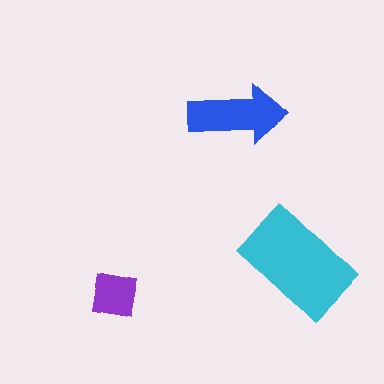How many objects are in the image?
There are 3 objects in the image.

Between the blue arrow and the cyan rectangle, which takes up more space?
The cyan rectangle.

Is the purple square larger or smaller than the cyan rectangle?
Smaller.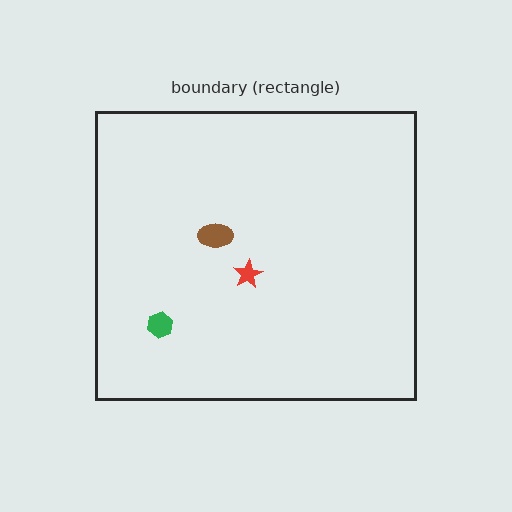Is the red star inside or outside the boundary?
Inside.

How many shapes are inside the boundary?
3 inside, 0 outside.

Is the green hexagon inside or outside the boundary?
Inside.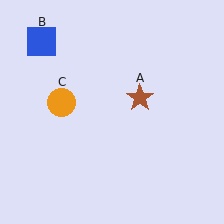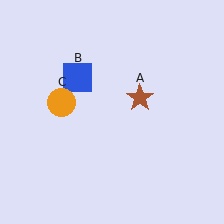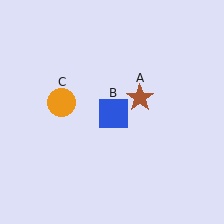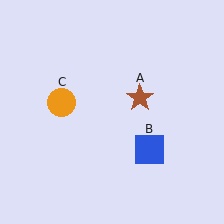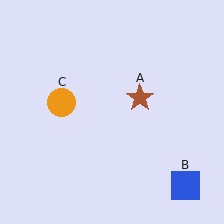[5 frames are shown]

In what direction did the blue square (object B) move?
The blue square (object B) moved down and to the right.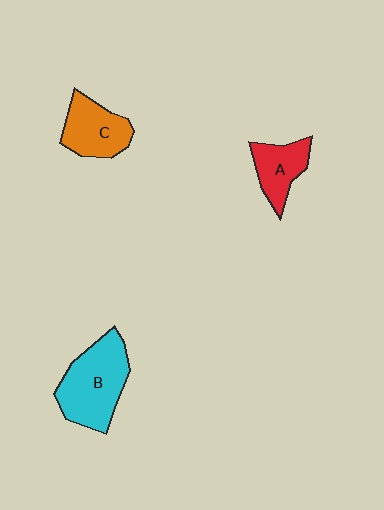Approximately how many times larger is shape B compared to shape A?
Approximately 1.8 times.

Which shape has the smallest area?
Shape A (red).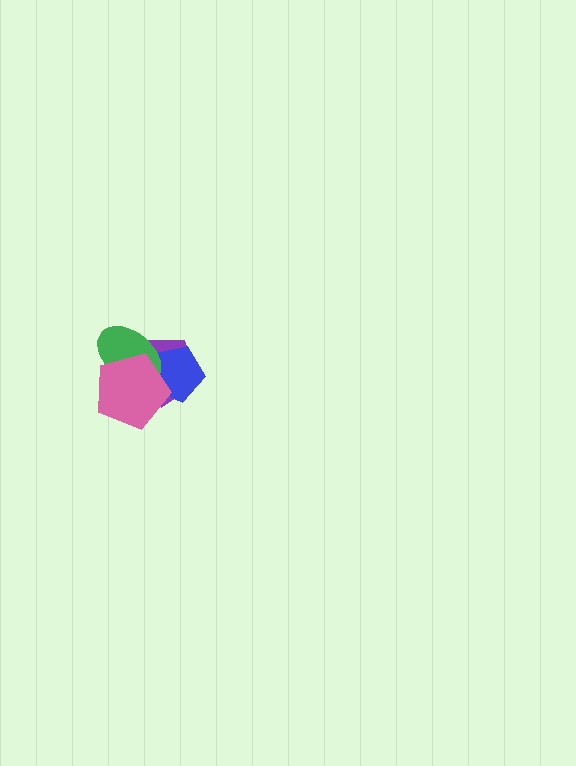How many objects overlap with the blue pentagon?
3 objects overlap with the blue pentagon.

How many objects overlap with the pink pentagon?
3 objects overlap with the pink pentagon.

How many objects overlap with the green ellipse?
3 objects overlap with the green ellipse.